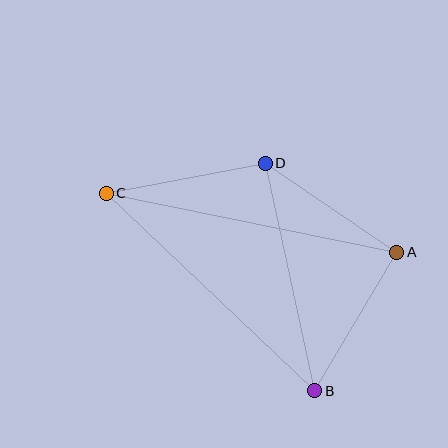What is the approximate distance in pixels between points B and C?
The distance between B and C is approximately 287 pixels.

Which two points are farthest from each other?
Points A and C are farthest from each other.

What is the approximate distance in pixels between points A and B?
The distance between A and B is approximately 161 pixels.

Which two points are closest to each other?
Points A and D are closest to each other.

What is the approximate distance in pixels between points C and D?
The distance between C and D is approximately 162 pixels.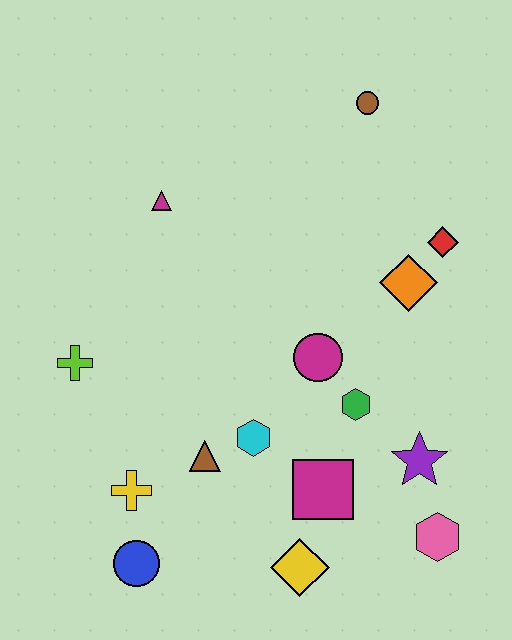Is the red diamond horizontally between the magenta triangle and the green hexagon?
No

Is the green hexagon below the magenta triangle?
Yes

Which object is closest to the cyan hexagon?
The brown triangle is closest to the cyan hexagon.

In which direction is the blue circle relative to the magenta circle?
The blue circle is below the magenta circle.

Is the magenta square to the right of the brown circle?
No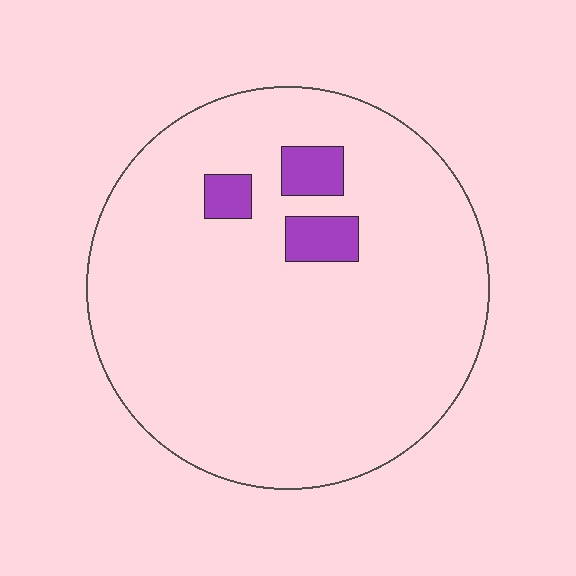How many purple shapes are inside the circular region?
3.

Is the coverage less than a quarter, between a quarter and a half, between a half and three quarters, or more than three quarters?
Less than a quarter.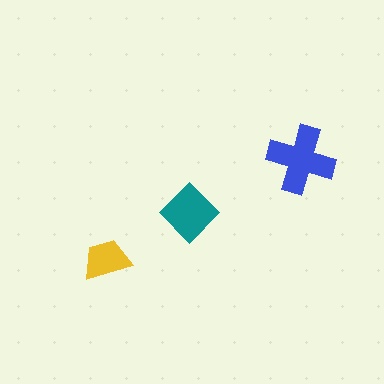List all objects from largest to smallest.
The blue cross, the teal diamond, the yellow trapezoid.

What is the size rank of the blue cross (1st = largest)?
1st.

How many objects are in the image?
There are 3 objects in the image.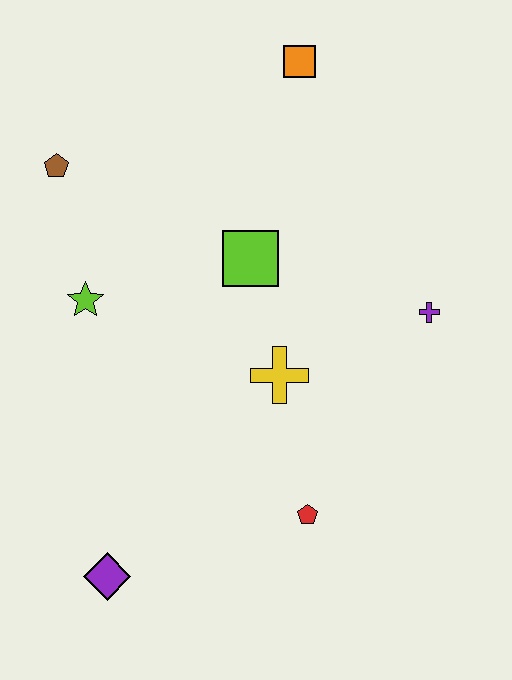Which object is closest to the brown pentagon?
The lime star is closest to the brown pentagon.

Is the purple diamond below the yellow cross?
Yes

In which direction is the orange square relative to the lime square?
The orange square is above the lime square.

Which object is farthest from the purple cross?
The purple diamond is farthest from the purple cross.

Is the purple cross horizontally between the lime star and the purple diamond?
No